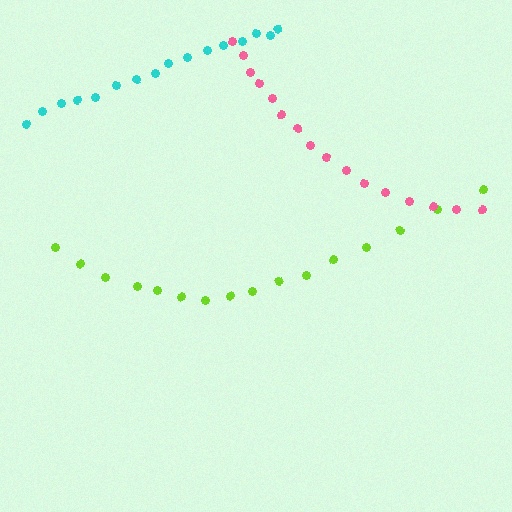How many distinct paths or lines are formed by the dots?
There are 3 distinct paths.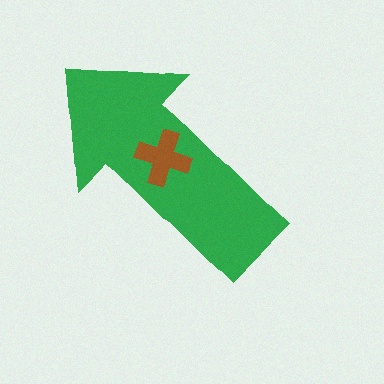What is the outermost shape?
The green arrow.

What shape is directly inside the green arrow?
The brown cross.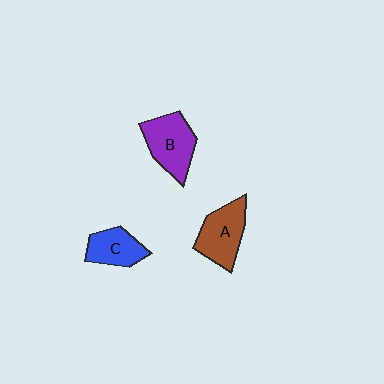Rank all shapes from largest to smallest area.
From largest to smallest: B (purple), A (brown), C (blue).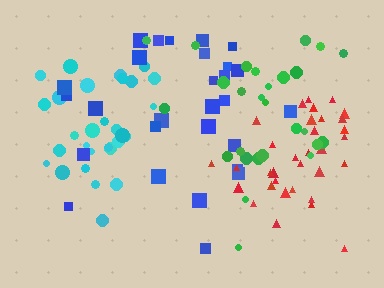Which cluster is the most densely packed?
Cyan.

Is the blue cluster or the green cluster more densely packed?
Green.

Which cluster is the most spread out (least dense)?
Blue.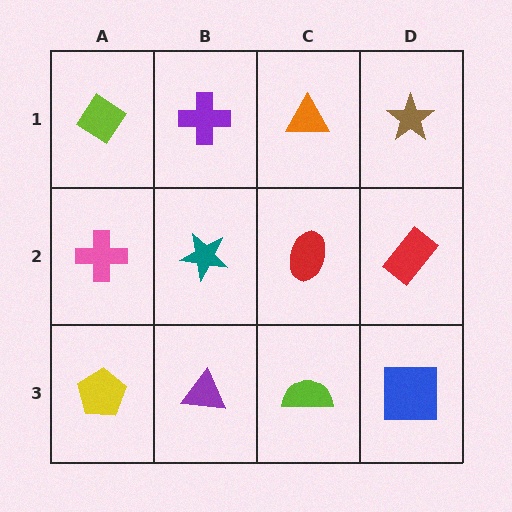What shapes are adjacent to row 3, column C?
A red ellipse (row 2, column C), a purple triangle (row 3, column B), a blue square (row 3, column D).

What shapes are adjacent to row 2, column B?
A purple cross (row 1, column B), a purple triangle (row 3, column B), a pink cross (row 2, column A), a red ellipse (row 2, column C).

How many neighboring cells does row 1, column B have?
3.